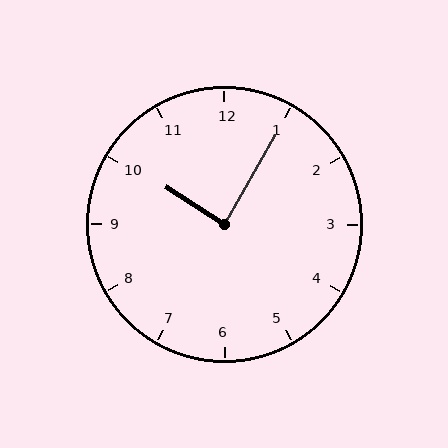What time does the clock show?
10:05.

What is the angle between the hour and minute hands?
Approximately 88 degrees.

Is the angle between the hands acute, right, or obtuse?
It is right.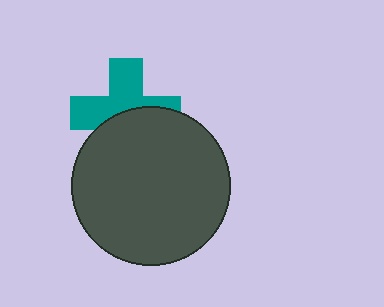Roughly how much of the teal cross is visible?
About half of it is visible (roughly 55%).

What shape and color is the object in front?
The object in front is a dark gray circle.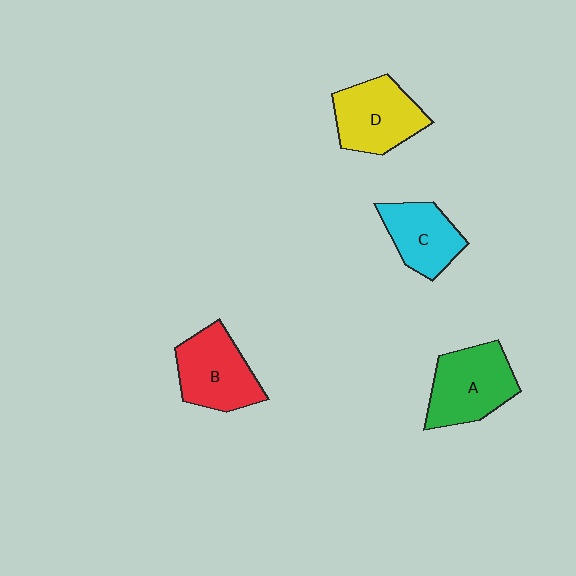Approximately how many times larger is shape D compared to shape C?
Approximately 1.2 times.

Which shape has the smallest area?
Shape C (cyan).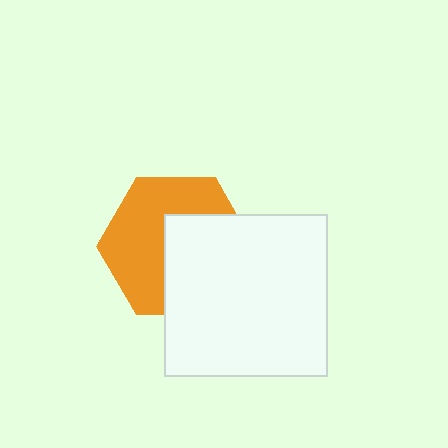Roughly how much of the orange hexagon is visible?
About half of it is visible (roughly 53%).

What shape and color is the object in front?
The object in front is a white square.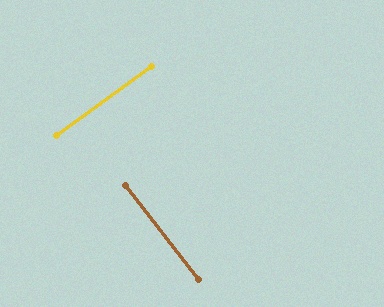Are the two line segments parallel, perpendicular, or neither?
Perpendicular — they meet at approximately 88°.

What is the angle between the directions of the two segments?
Approximately 88 degrees.